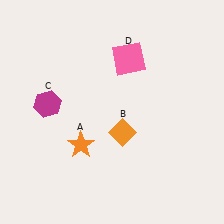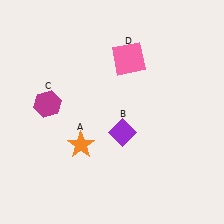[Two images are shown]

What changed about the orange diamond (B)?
In Image 1, B is orange. In Image 2, it changed to purple.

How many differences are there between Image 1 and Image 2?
There is 1 difference between the two images.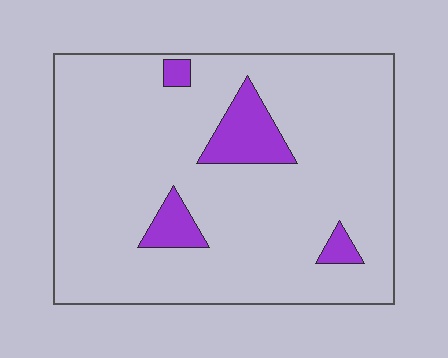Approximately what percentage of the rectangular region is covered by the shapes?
Approximately 10%.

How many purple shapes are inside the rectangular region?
4.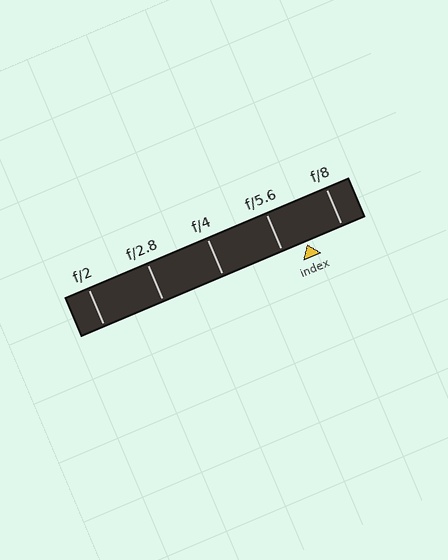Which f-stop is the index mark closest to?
The index mark is closest to f/5.6.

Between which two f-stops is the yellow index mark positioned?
The index mark is between f/5.6 and f/8.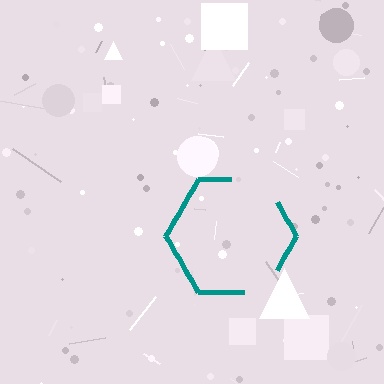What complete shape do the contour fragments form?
The contour fragments form a hexagon.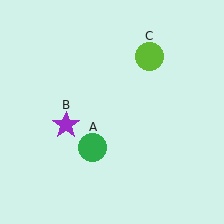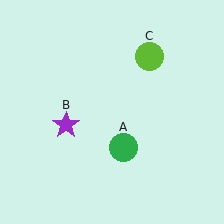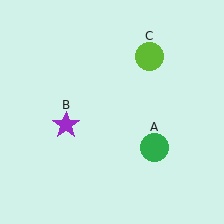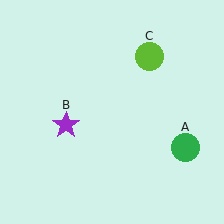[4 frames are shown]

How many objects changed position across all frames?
1 object changed position: green circle (object A).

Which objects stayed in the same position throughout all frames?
Purple star (object B) and lime circle (object C) remained stationary.